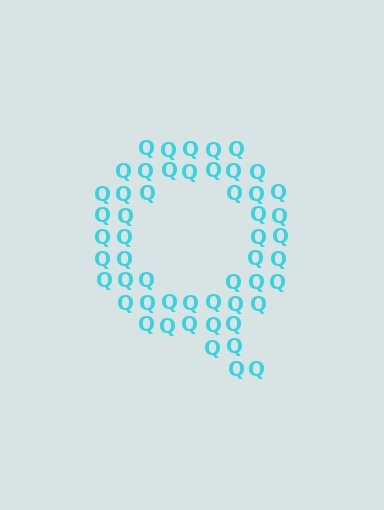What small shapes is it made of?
It is made of small letter Q's.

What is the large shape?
The large shape is the letter Q.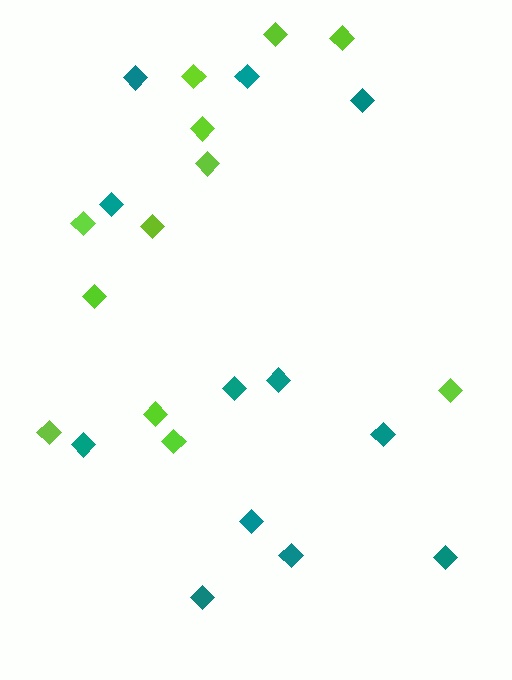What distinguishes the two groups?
There are 2 groups: one group of teal diamonds (12) and one group of lime diamonds (12).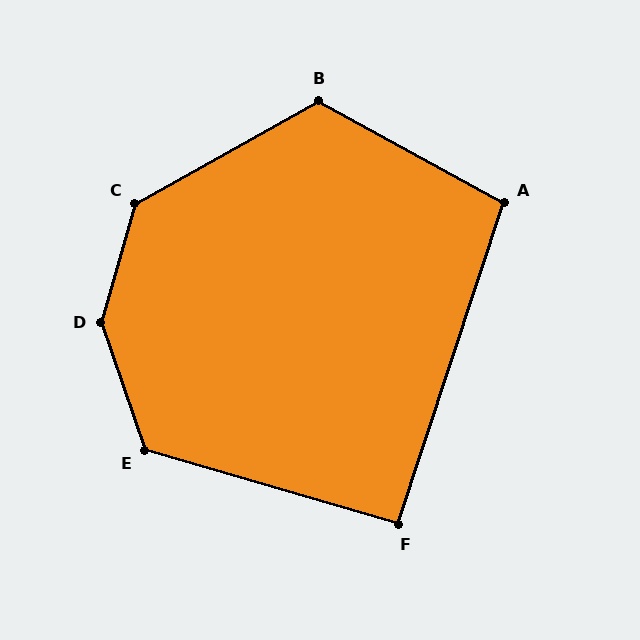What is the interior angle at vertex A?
Approximately 100 degrees (obtuse).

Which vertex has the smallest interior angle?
F, at approximately 92 degrees.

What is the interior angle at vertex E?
Approximately 125 degrees (obtuse).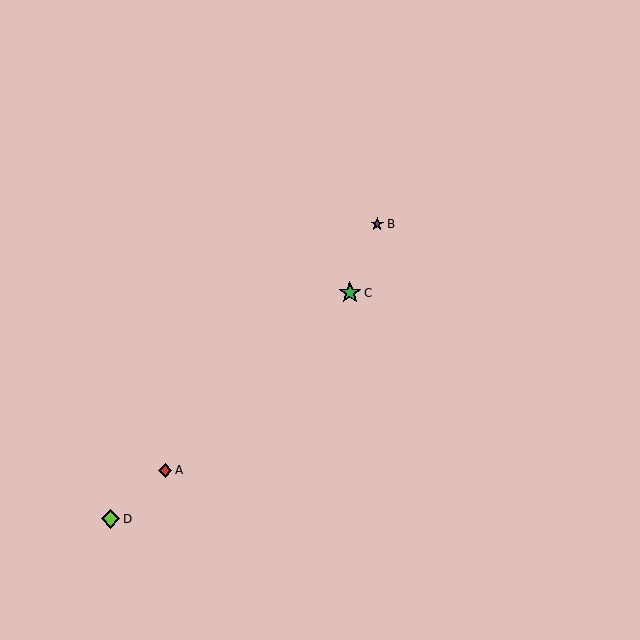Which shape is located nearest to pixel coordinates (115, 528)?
The lime diamond (labeled D) at (111, 519) is nearest to that location.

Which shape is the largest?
The green star (labeled C) is the largest.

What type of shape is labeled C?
Shape C is a green star.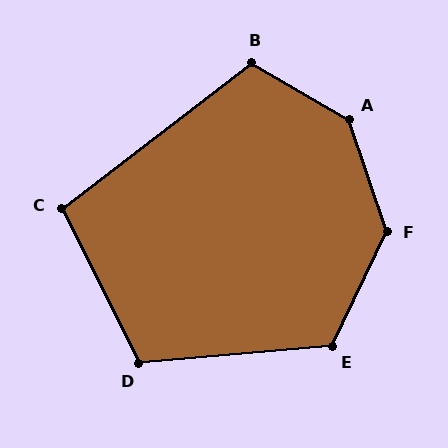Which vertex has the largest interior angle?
A, at approximately 138 degrees.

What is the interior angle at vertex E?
Approximately 121 degrees (obtuse).